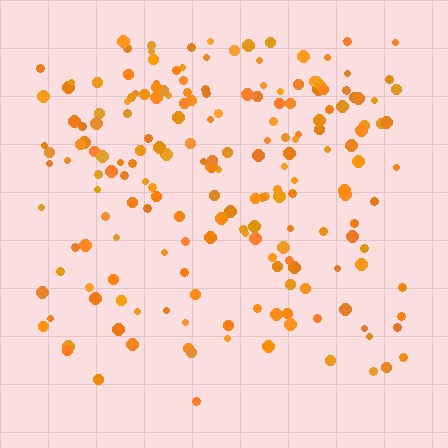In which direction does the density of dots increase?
From bottom to top, with the top side densest.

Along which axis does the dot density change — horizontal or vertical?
Vertical.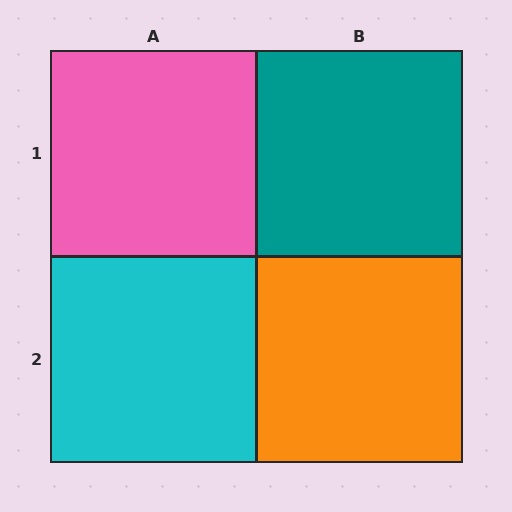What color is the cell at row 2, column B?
Orange.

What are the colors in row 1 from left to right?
Pink, teal.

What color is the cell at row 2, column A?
Cyan.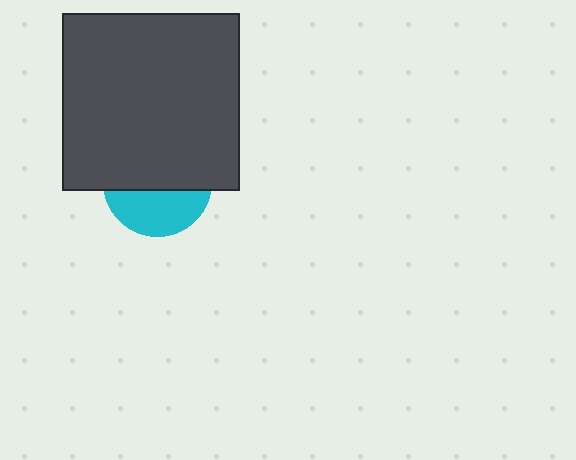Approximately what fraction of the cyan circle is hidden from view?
Roughly 60% of the cyan circle is hidden behind the dark gray square.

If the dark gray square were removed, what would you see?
You would see the complete cyan circle.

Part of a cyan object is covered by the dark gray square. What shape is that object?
It is a circle.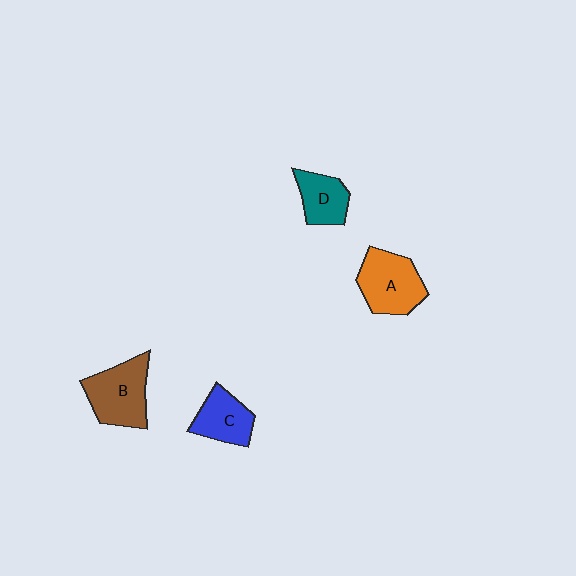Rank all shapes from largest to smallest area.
From largest to smallest: B (brown), A (orange), C (blue), D (teal).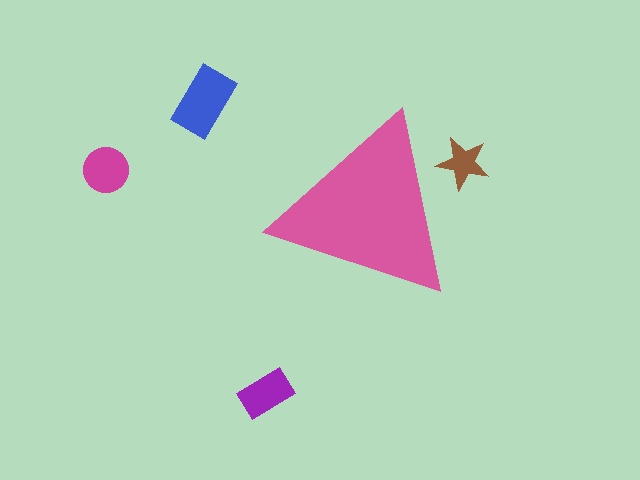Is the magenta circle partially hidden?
No, the magenta circle is fully visible.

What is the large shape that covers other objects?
A pink triangle.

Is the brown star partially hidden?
Yes, the brown star is partially hidden behind the pink triangle.